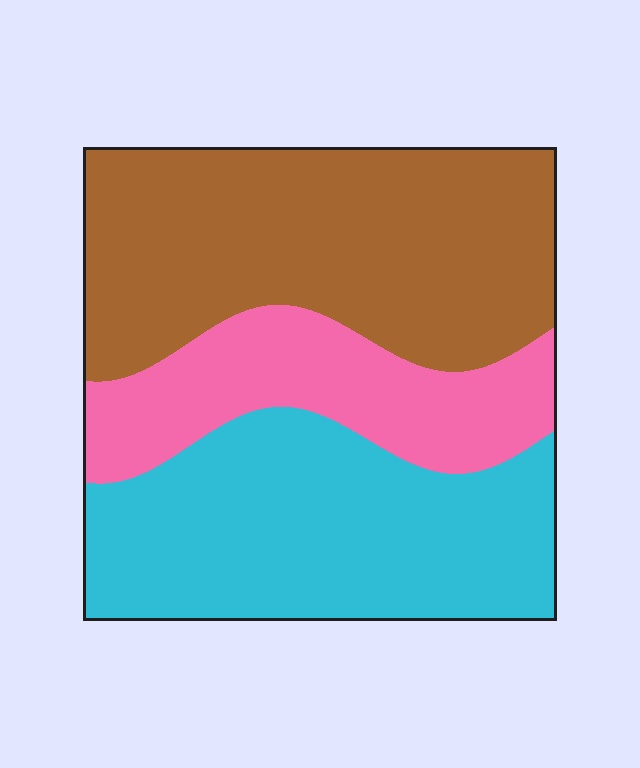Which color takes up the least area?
Pink, at roughly 20%.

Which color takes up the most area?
Brown, at roughly 40%.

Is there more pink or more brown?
Brown.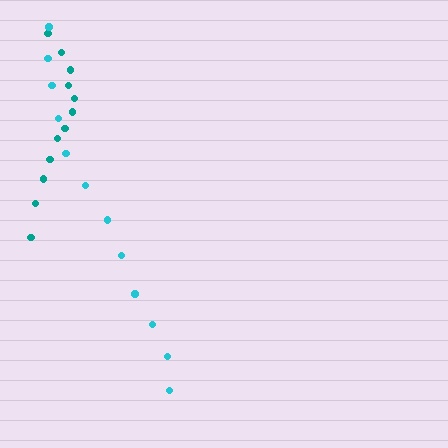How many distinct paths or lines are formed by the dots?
There are 2 distinct paths.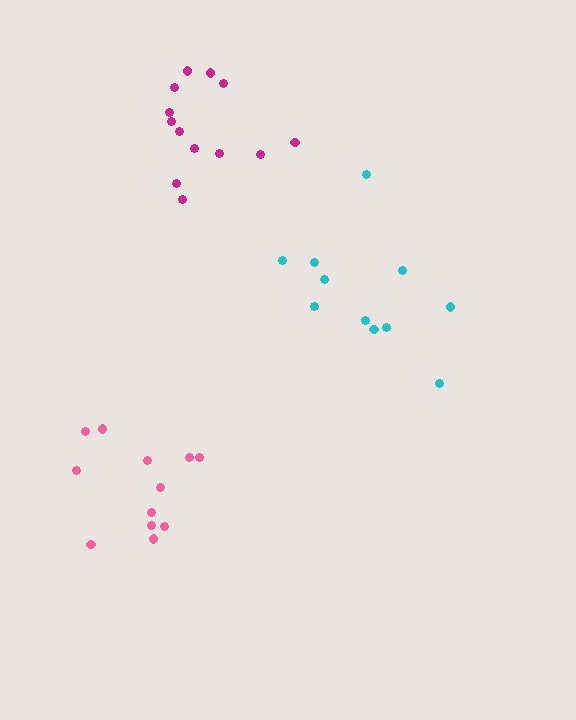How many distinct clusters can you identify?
There are 3 distinct clusters.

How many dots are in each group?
Group 1: 11 dots, Group 2: 13 dots, Group 3: 12 dots (36 total).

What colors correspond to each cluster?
The clusters are colored: cyan, magenta, pink.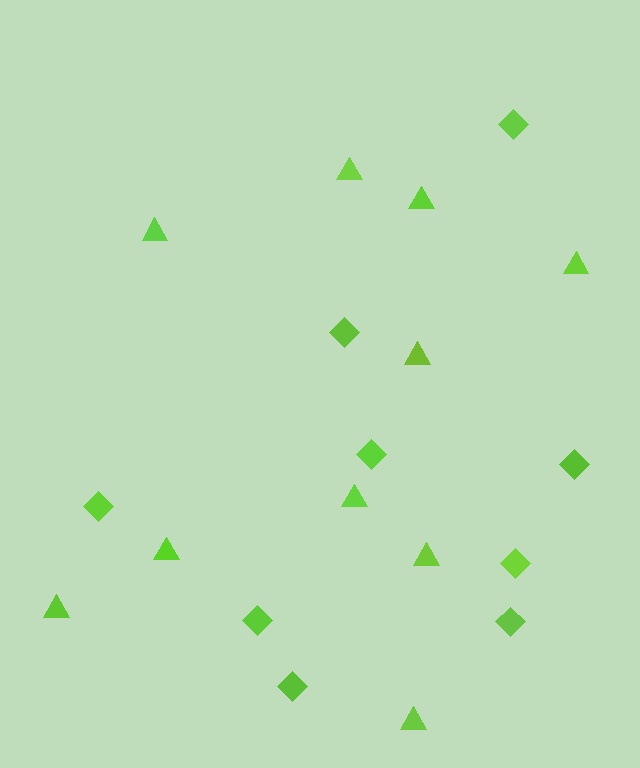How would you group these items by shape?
There are 2 groups: one group of triangles (10) and one group of diamonds (9).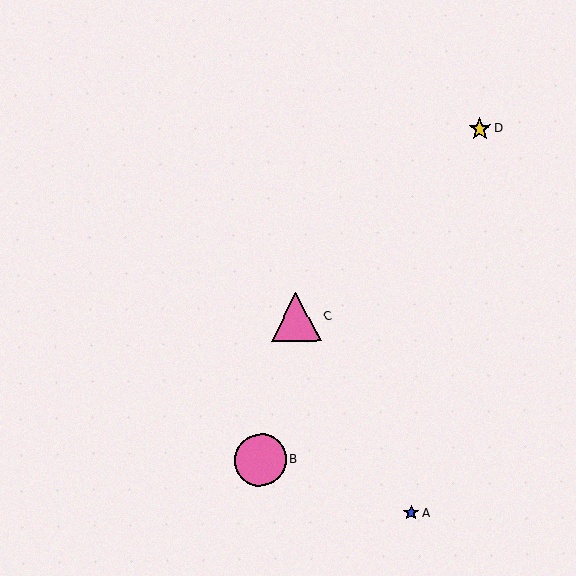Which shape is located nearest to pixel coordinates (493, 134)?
The yellow star (labeled D) at (480, 129) is nearest to that location.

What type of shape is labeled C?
Shape C is a pink triangle.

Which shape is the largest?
The pink circle (labeled B) is the largest.